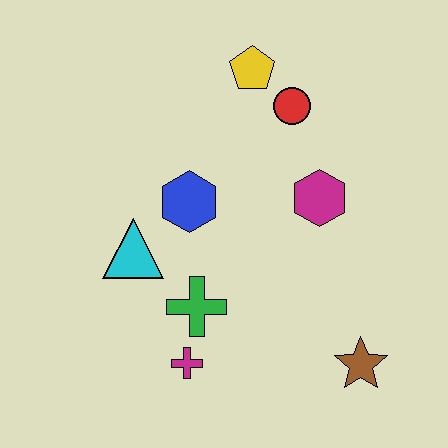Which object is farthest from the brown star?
The yellow pentagon is farthest from the brown star.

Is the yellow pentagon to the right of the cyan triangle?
Yes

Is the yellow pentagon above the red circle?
Yes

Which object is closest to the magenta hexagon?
The red circle is closest to the magenta hexagon.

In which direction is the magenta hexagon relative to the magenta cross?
The magenta hexagon is above the magenta cross.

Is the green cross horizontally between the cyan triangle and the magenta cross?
No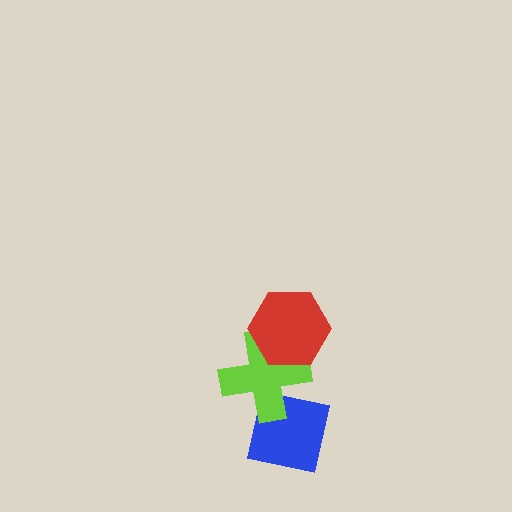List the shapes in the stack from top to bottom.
From top to bottom: the red hexagon, the lime cross, the blue square.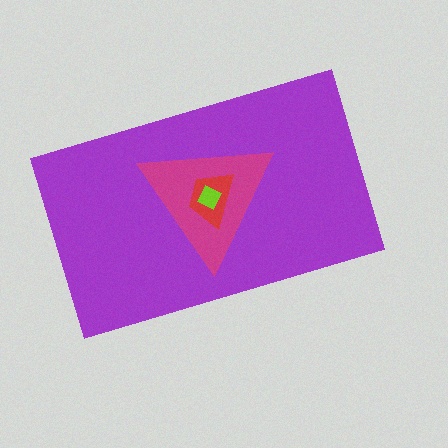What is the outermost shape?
The purple rectangle.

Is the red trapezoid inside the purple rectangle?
Yes.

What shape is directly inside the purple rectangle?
The magenta triangle.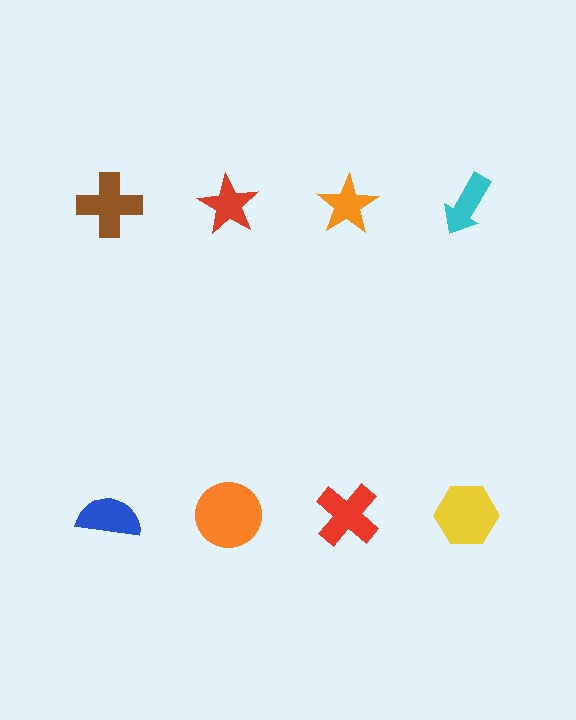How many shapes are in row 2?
4 shapes.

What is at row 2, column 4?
A yellow hexagon.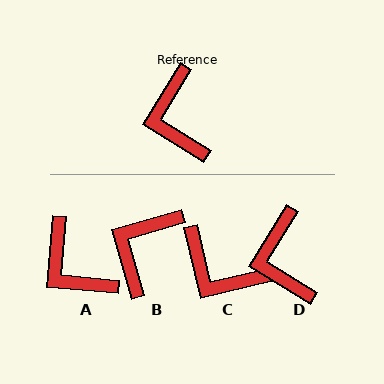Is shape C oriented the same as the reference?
No, it is off by about 45 degrees.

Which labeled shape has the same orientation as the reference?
D.